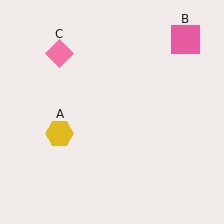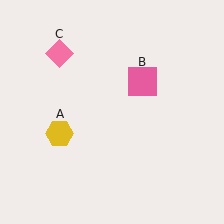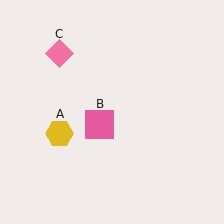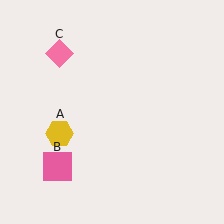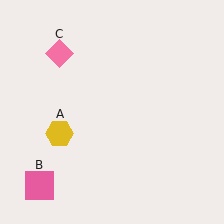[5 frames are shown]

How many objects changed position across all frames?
1 object changed position: pink square (object B).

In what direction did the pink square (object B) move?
The pink square (object B) moved down and to the left.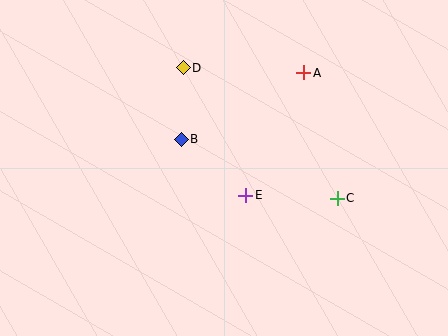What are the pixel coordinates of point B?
Point B is at (181, 139).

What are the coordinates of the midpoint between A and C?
The midpoint between A and C is at (321, 136).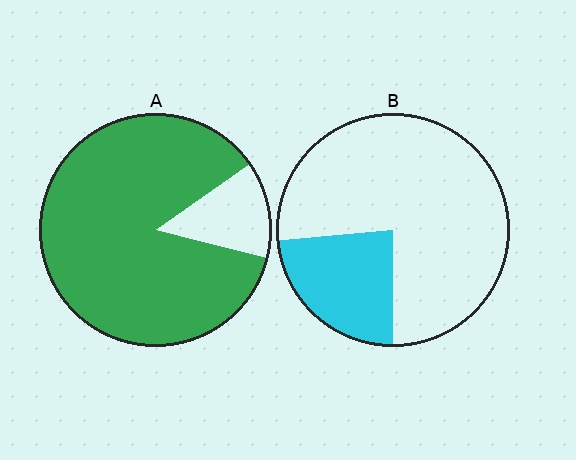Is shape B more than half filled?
No.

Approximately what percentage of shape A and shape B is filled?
A is approximately 85% and B is approximately 25%.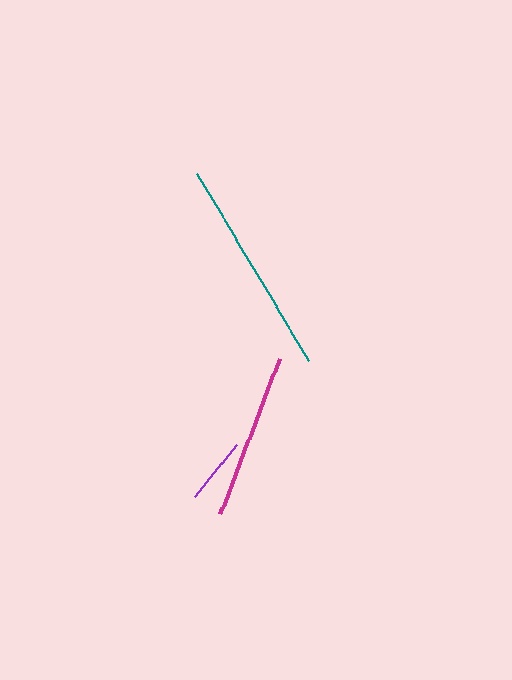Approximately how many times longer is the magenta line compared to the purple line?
The magenta line is approximately 2.4 times the length of the purple line.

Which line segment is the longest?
The teal line is the longest at approximately 217 pixels.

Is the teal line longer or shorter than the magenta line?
The teal line is longer than the magenta line.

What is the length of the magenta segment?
The magenta segment is approximately 165 pixels long.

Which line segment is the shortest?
The purple line is the shortest at approximately 68 pixels.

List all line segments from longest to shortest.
From longest to shortest: teal, magenta, purple.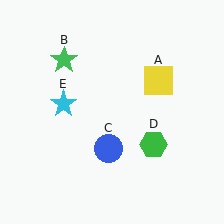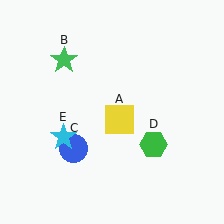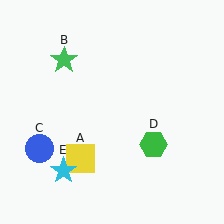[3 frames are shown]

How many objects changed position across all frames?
3 objects changed position: yellow square (object A), blue circle (object C), cyan star (object E).